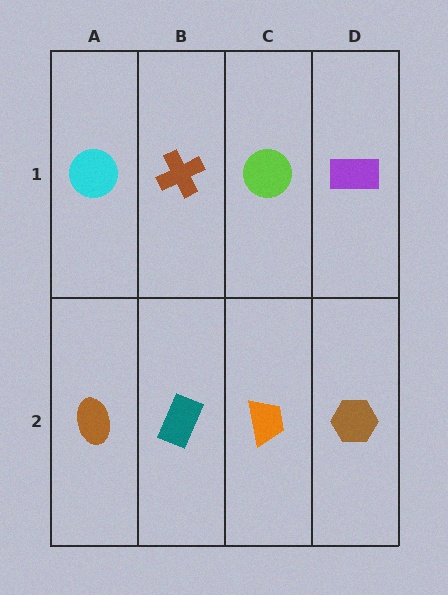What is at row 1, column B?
A brown cross.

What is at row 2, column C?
An orange trapezoid.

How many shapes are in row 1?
4 shapes.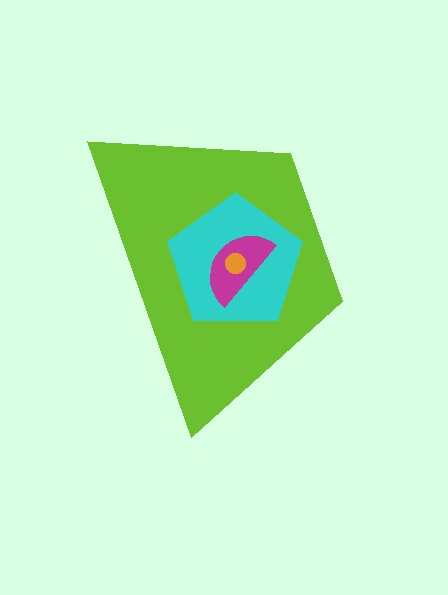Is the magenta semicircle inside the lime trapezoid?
Yes.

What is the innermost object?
The orange circle.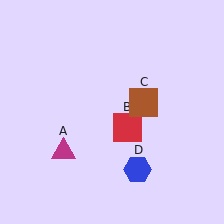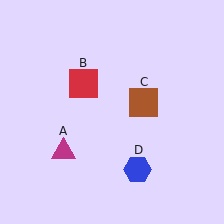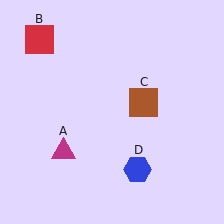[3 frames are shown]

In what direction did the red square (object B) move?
The red square (object B) moved up and to the left.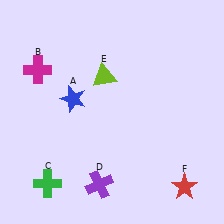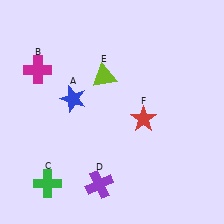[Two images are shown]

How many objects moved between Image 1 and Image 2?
1 object moved between the two images.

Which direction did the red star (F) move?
The red star (F) moved up.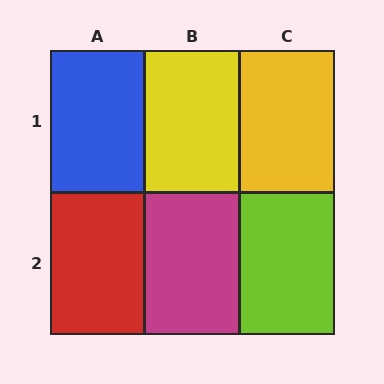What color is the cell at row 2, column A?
Red.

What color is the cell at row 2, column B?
Magenta.